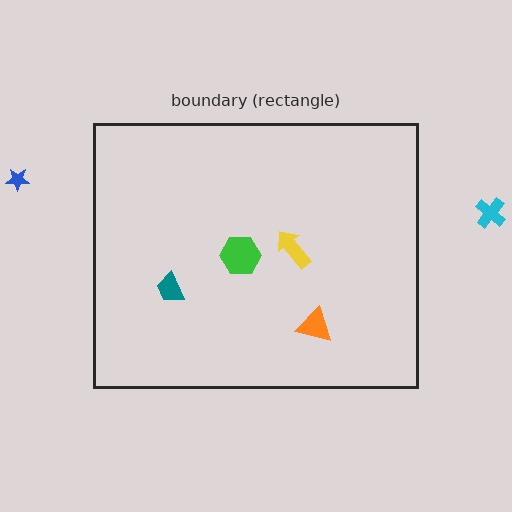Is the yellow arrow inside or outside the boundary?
Inside.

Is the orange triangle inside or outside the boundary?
Inside.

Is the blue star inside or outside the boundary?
Outside.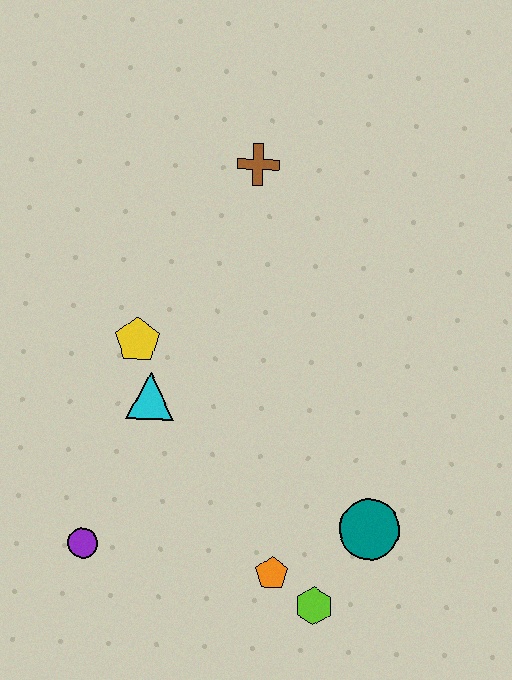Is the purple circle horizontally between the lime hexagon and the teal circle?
No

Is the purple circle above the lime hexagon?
Yes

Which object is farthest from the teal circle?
The brown cross is farthest from the teal circle.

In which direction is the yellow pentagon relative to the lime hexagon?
The yellow pentagon is above the lime hexagon.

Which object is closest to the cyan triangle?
The yellow pentagon is closest to the cyan triangle.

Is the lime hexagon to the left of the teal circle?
Yes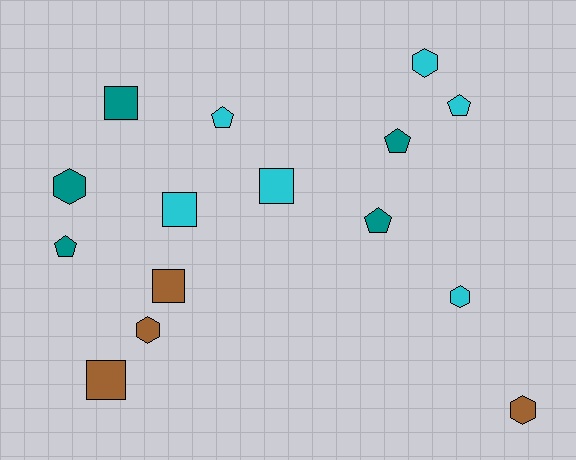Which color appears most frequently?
Cyan, with 6 objects.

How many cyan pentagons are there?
There are 2 cyan pentagons.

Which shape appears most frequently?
Square, with 5 objects.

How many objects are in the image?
There are 15 objects.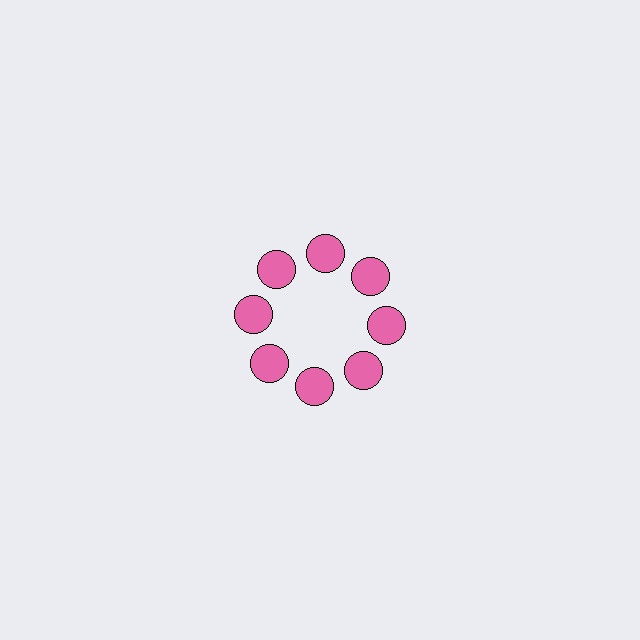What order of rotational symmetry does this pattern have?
This pattern has 8-fold rotational symmetry.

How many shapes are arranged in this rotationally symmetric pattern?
There are 8 shapes, arranged in 8 groups of 1.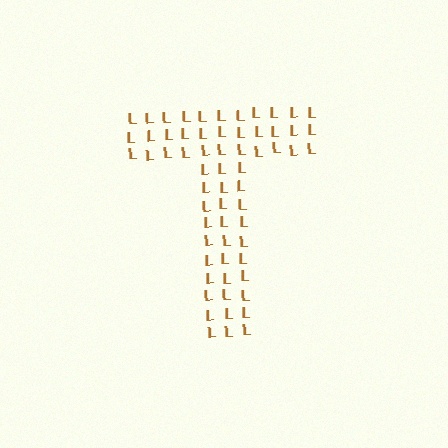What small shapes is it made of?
It is made of small letter L's.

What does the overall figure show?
The overall figure shows the letter T.